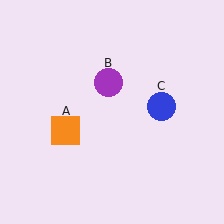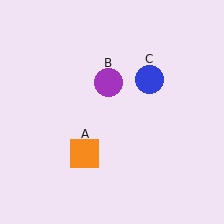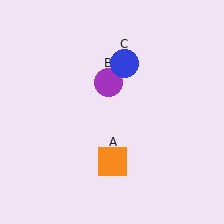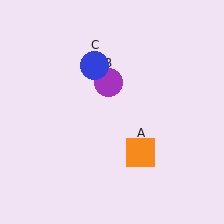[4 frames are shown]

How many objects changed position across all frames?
2 objects changed position: orange square (object A), blue circle (object C).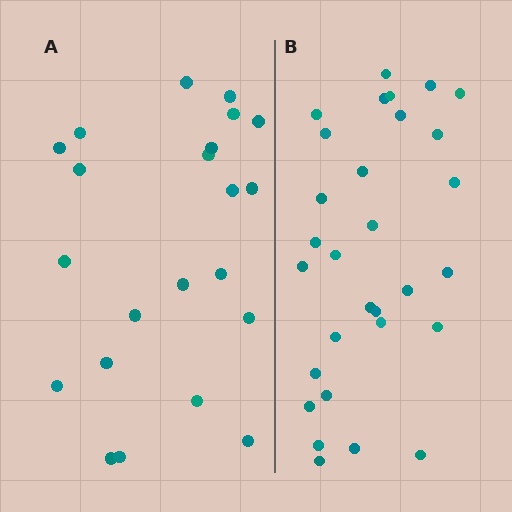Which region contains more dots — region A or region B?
Region B (the right region) has more dots.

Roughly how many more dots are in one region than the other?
Region B has roughly 8 or so more dots than region A.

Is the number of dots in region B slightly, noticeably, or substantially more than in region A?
Region B has noticeably more, but not dramatically so. The ratio is roughly 1.4 to 1.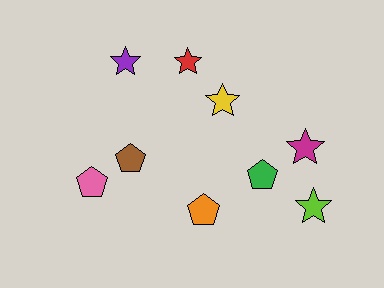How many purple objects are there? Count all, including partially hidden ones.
There is 1 purple object.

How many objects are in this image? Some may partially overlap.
There are 9 objects.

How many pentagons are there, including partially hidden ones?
There are 4 pentagons.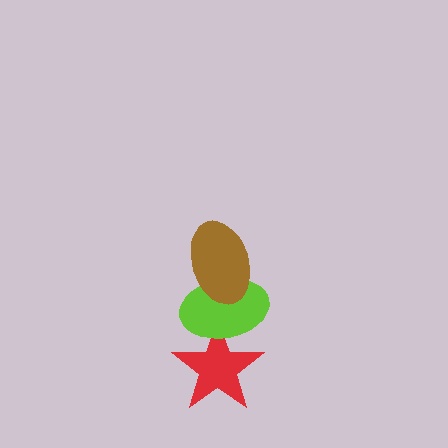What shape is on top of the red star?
The lime ellipse is on top of the red star.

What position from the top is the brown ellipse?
The brown ellipse is 1st from the top.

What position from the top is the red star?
The red star is 3rd from the top.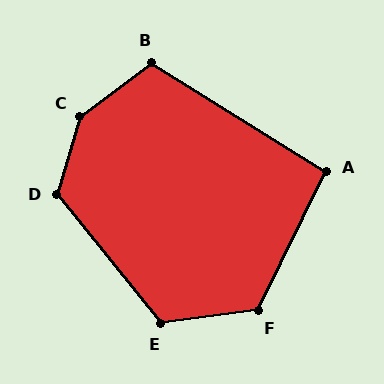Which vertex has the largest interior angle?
C, at approximately 143 degrees.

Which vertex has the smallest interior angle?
A, at approximately 96 degrees.